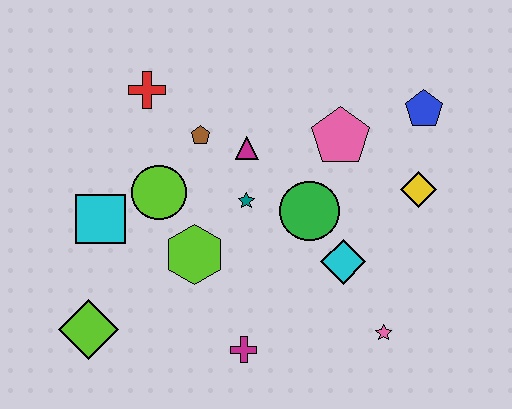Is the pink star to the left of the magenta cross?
No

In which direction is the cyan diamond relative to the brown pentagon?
The cyan diamond is to the right of the brown pentagon.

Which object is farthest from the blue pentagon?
The lime diamond is farthest from the blue pentagon.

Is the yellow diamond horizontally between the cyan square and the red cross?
No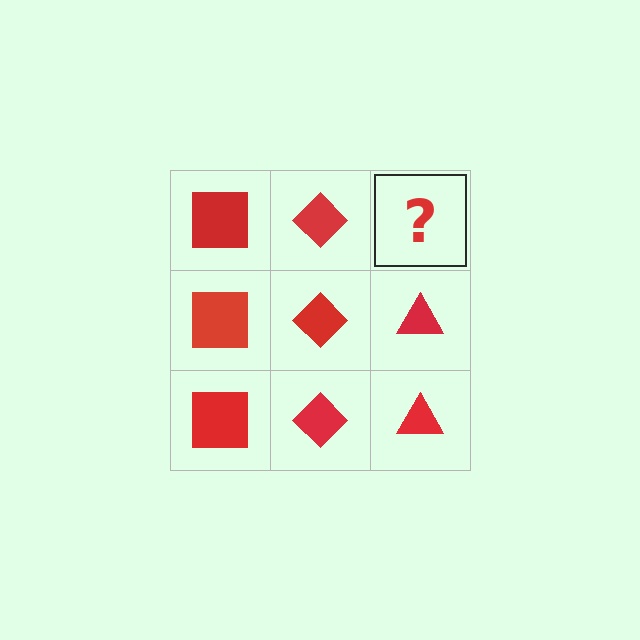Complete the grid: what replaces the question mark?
The question mark should be replaced with a red triangle.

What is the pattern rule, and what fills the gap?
The rule is that each column has a consistent shape. The gap should be filled with a red triangle.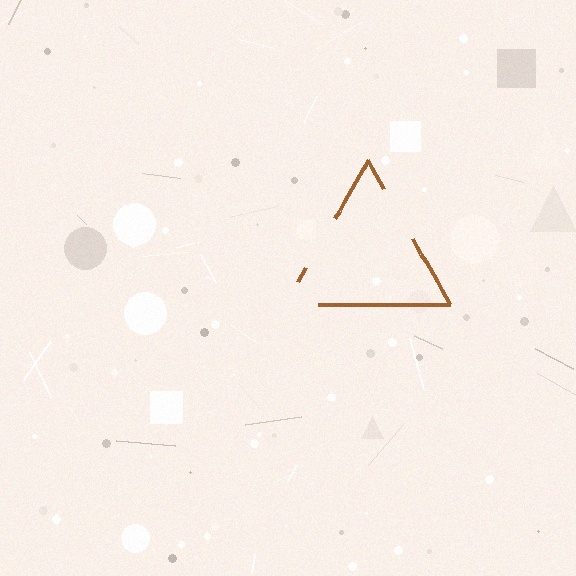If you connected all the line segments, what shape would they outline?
They would outline a triangle.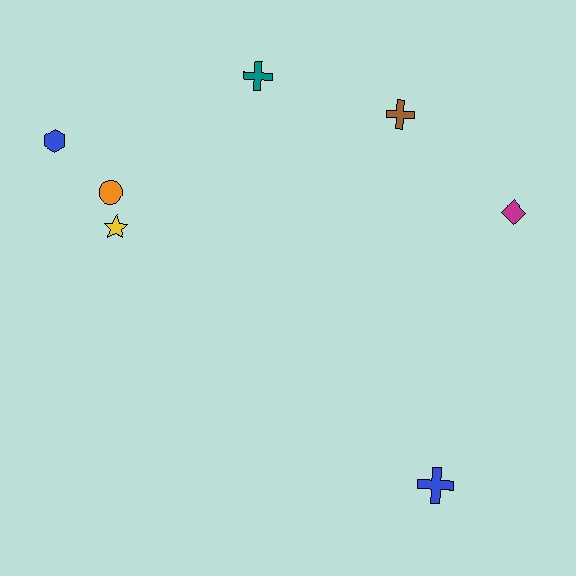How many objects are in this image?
There are 7 objects.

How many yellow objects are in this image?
There is 1 yellow object.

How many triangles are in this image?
There are no triangles.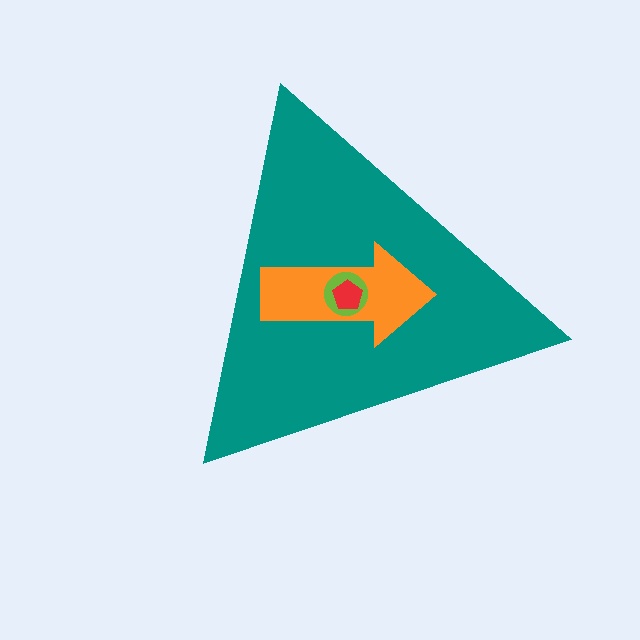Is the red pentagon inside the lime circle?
Yes.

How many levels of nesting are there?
4.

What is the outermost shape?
The teal triangle.